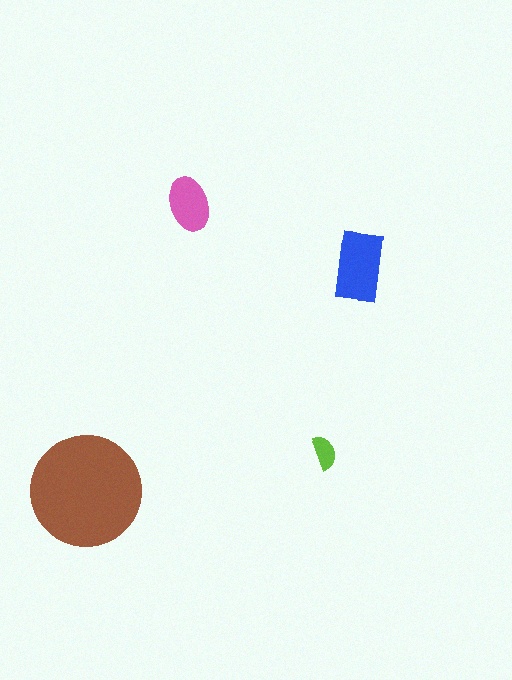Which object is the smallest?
The lime semicircle.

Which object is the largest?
The brown circle.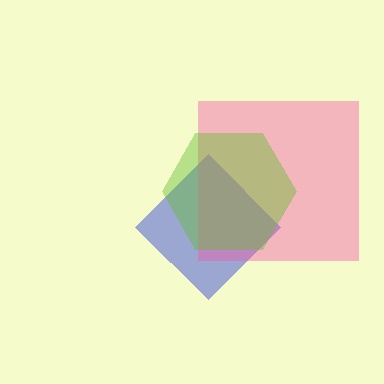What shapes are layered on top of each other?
The layered shapes are: a blue diamond, a pink square, a lime hexagon.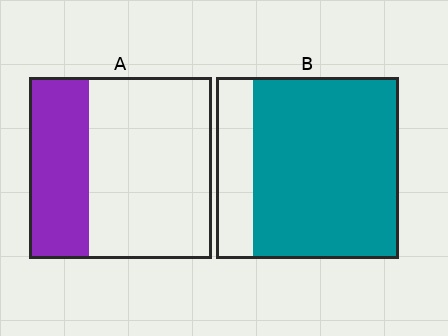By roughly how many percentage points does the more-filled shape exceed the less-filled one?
By roughly 45 percentage points (B over A).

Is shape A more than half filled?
No.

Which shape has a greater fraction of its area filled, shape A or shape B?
Shape B.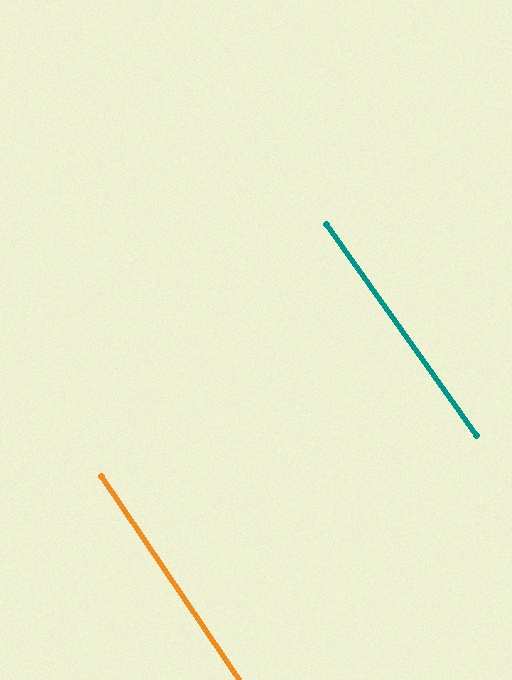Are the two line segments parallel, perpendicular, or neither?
Parallel — their directions differ by only 1.2°.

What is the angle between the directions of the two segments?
Approximately 1 degree.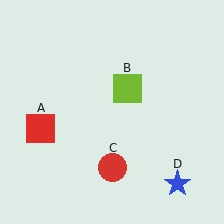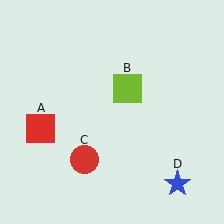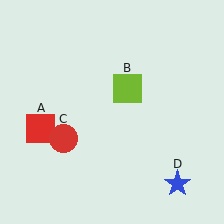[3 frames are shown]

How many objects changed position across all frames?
1 object changed position: red circle (object C).